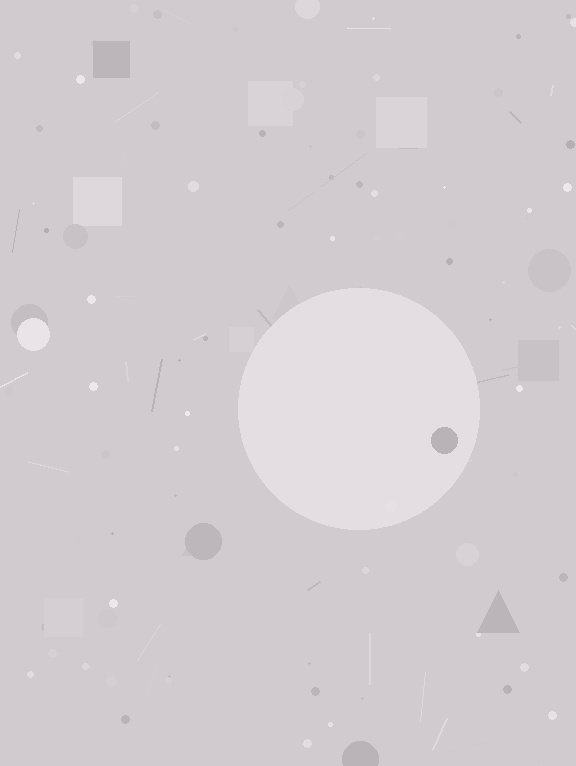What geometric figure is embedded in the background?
A circle is embedded in the background.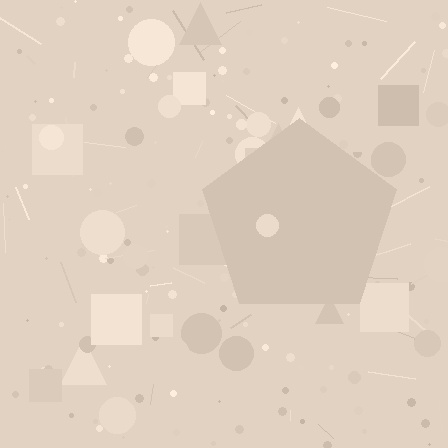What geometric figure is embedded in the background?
A pentagon is embedded in the background.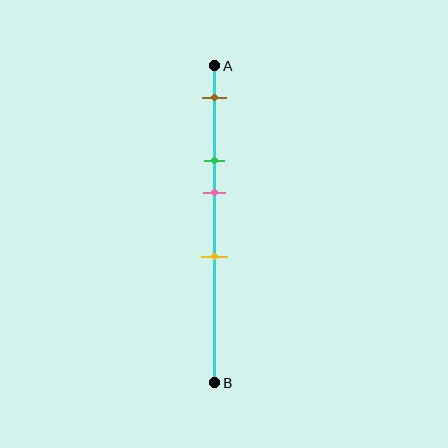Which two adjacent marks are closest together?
The green and pink marks are the closest adjacent pair.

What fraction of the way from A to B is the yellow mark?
The yellow mark is approximately 60% (0.6) of the way from A to B.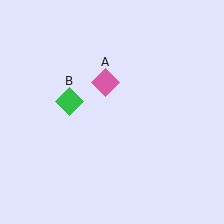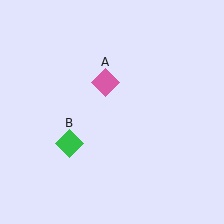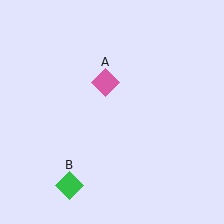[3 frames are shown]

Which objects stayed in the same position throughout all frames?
Pink diamond (object A) remained stationary.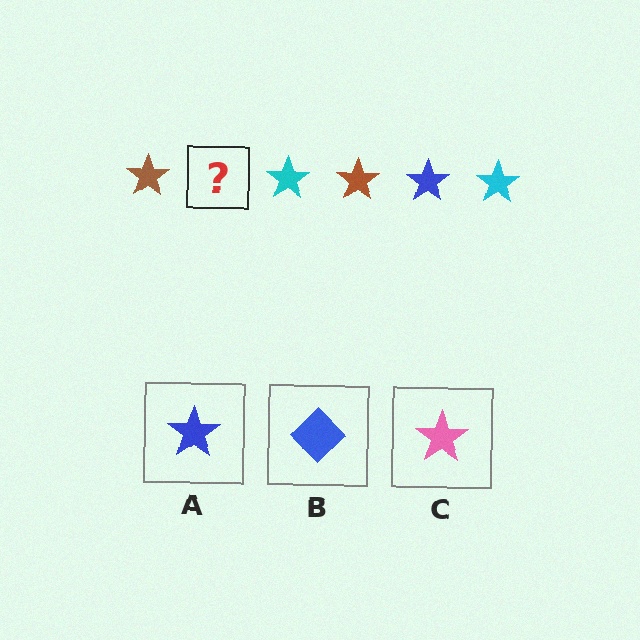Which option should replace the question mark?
Option A.